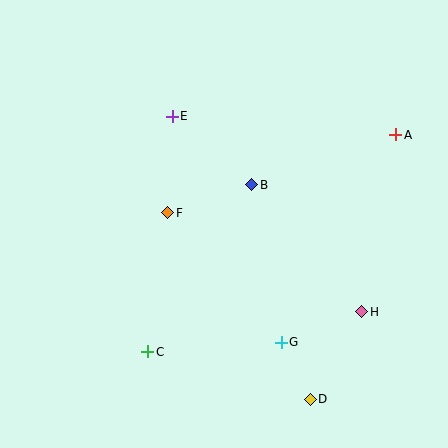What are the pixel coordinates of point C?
Point C is at (148, 352).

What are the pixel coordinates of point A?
Point A is at (396, 135).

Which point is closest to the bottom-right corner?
Point D is closest to the bottom-right corner.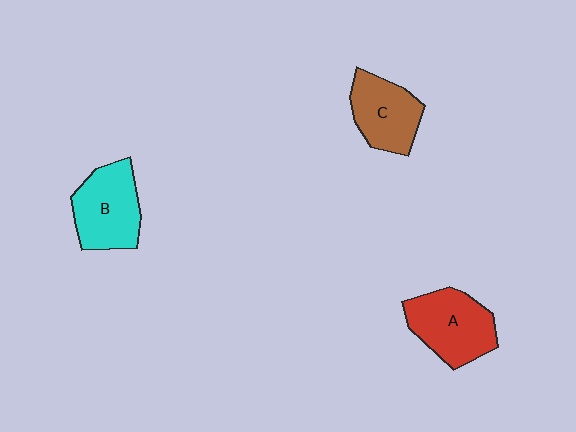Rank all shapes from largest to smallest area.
From largest to smallest: A (red), B (cyan), C (brown).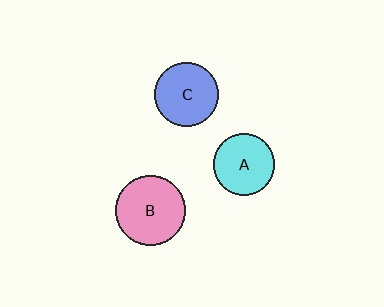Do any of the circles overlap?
No, none of the circles overlap.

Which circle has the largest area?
Circle B (pink).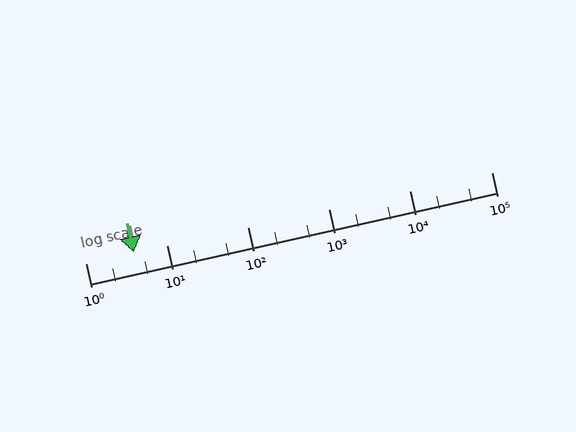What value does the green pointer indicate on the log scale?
The pointer indicates approximately 3.9.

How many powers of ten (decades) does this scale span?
The scale spans 5 decades, from 1 to 100000.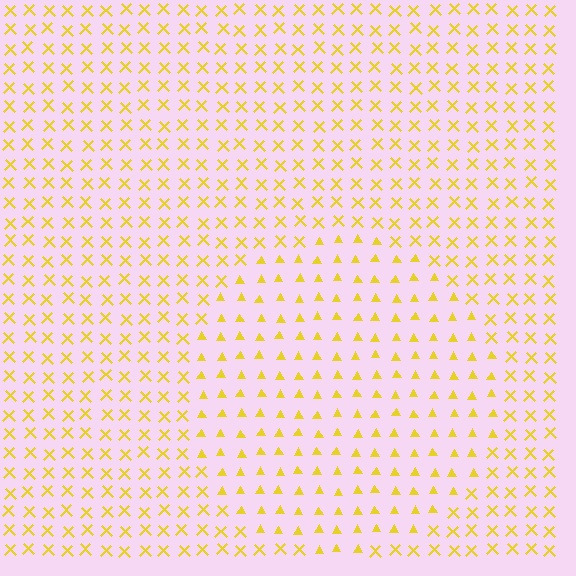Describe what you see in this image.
The image is filled with small yellow elements arranged in a uniform grid. A circle-shaped region contains triangles, while the surrounding area contains X marks. The boundary is defined purely by the change in element shape.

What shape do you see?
I see a circle.